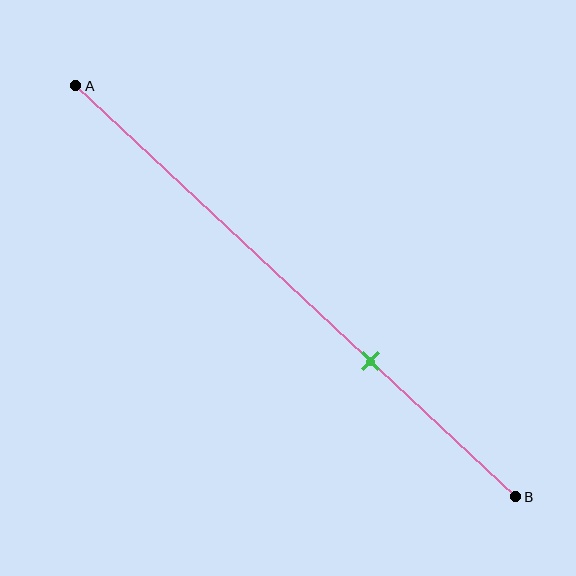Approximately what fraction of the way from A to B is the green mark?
The green mark is approximately 65% of the way from A to B.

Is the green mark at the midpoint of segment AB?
No, the mark is at about 65% from A, not at the 50% midpoint.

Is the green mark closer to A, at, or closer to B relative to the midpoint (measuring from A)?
The green mark is closer to point B than the midpoint of segment AB.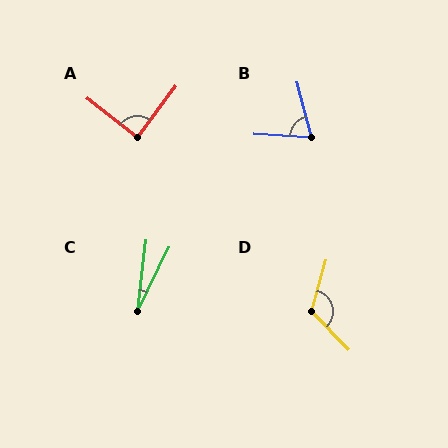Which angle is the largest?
D, at approximately 121 degrees.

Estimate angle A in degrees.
Approximately 89 degrees.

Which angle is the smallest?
C, at approximately 19 degrees.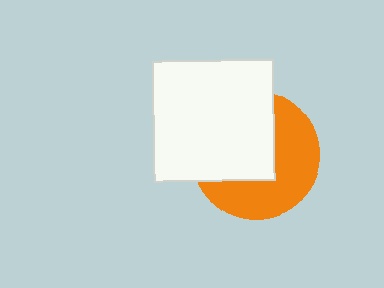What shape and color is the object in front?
The object in front is a white square.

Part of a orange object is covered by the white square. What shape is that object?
It is a circle.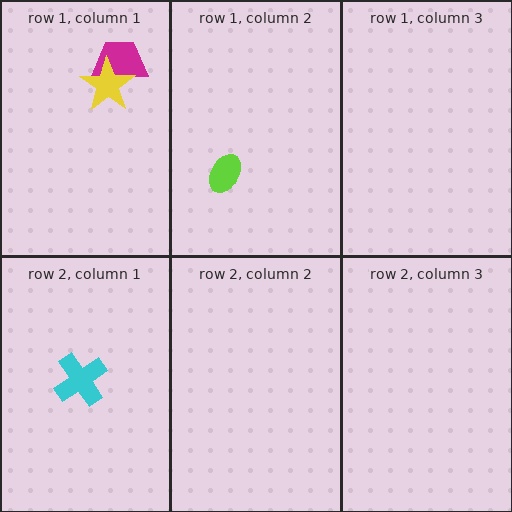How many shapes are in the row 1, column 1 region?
2.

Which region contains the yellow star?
The row 1, column 1 region.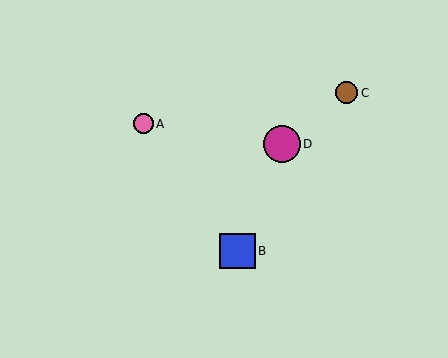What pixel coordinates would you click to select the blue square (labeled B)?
Click at (237, 251) to select the blue square B.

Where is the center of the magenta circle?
The center of the magenta circle is at (282, 144).